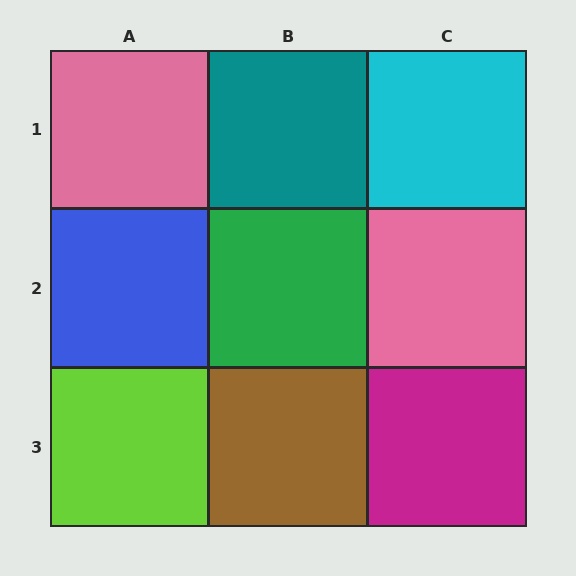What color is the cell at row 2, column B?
Green.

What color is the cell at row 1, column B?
Teal.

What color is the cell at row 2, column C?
Pink.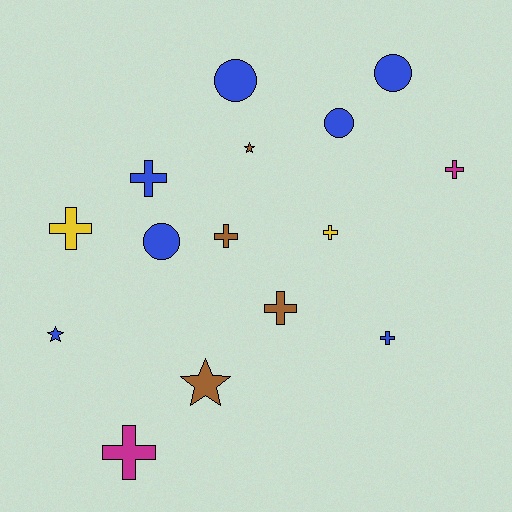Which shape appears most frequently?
Cross, with 8 objects.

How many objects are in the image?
There are 15 objects.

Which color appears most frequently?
Blue, with 7 objects.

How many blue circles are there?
There are 4 blue circles.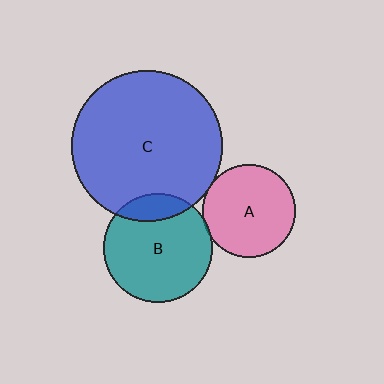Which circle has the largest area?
Circle C (blue).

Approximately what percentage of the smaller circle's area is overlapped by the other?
Approximately 15%.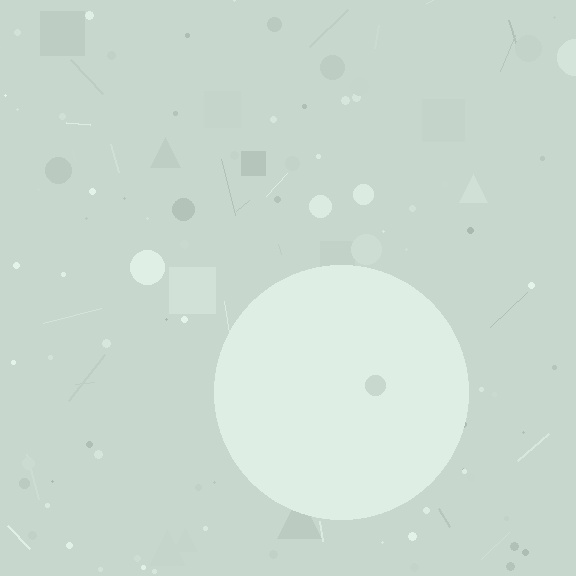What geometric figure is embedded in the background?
A circle is embedded in the background.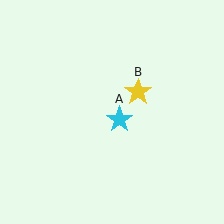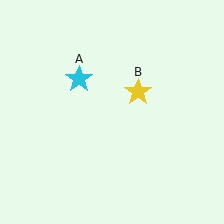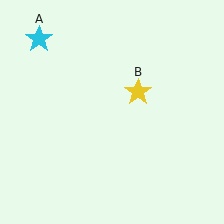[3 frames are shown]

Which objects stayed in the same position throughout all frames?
Yellow star (object B) remained stationary.